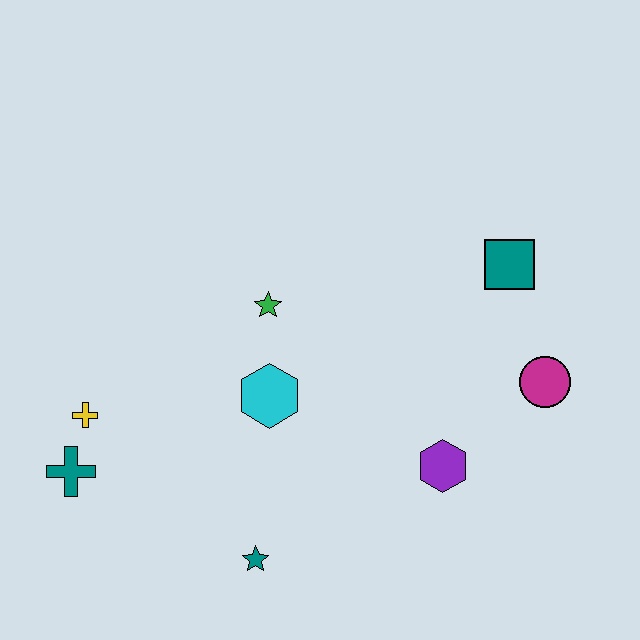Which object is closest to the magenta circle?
The teal square is closest to the magenta circle.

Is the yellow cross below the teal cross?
No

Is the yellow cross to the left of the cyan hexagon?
Yes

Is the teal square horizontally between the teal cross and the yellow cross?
No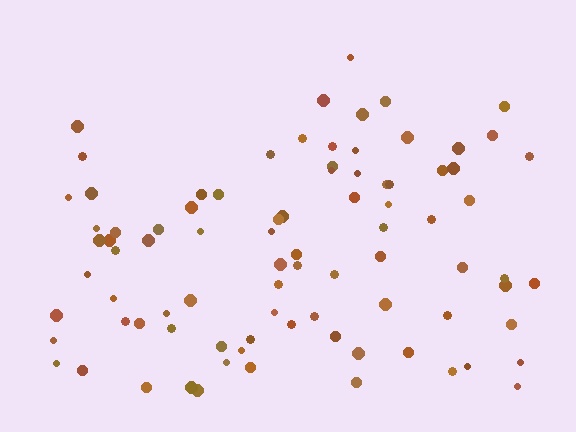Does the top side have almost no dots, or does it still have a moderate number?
Still a moderate number, just noticeably fewer than the bottom.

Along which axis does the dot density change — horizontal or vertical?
Vertical.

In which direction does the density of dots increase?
From top to bottom, with the bottom side densest.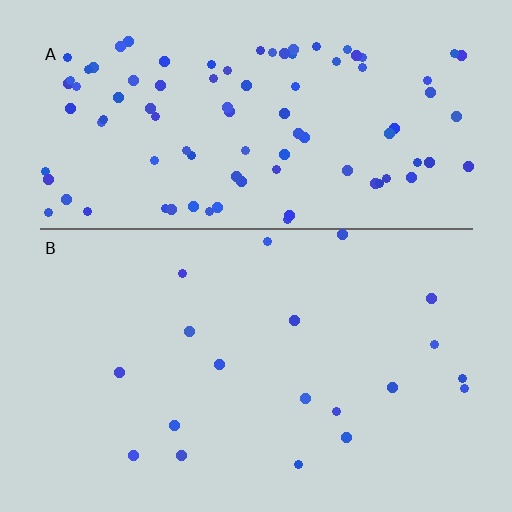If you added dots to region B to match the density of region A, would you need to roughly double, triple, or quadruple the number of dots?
Approximately quadruple.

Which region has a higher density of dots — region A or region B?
A (the top).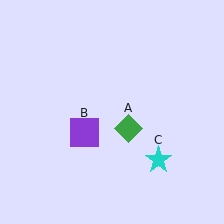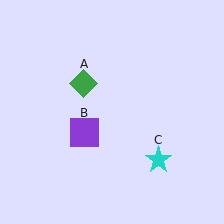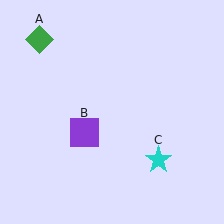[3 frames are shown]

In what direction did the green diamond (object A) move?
The green diamond (object A) moved up and to the left.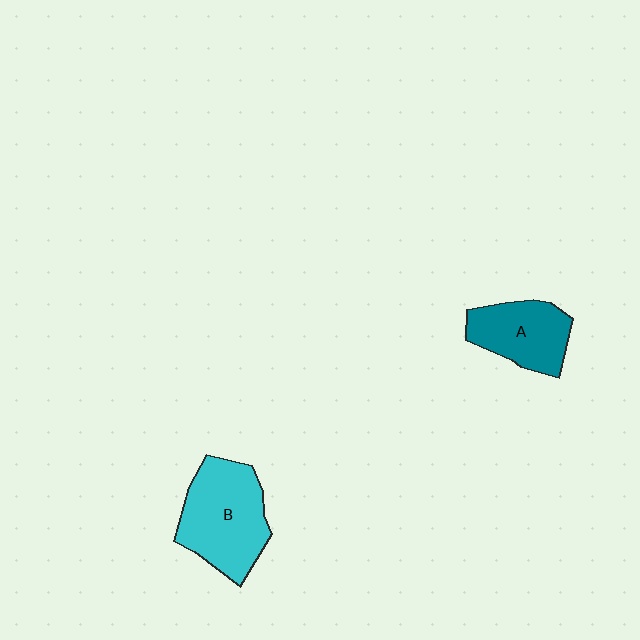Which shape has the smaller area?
Shape A (teal).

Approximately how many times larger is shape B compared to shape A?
Approximately 1.4 times.